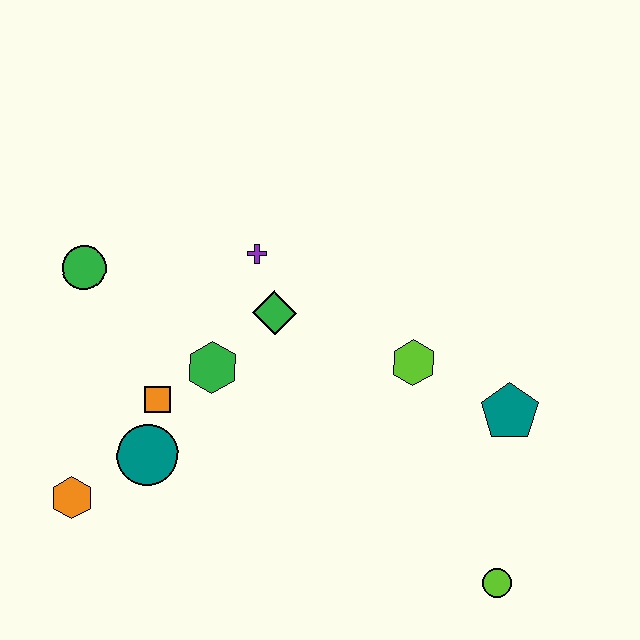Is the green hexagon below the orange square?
No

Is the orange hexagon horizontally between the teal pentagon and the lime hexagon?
No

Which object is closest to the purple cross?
The green diamond is closest to the purple cross.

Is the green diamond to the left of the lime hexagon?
Yes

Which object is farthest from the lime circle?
The green circle is farthest from the lime circle.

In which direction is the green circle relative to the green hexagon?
The green circle is to the left of the green hexagon.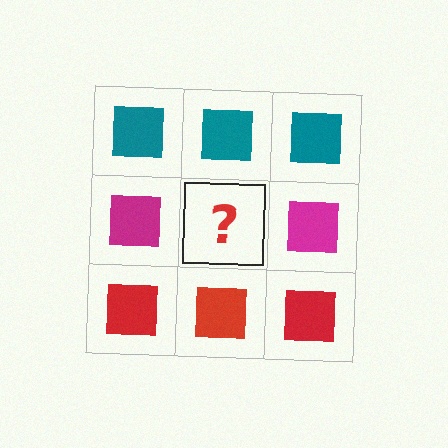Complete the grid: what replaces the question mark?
The question mark should be replaced with a magenta square.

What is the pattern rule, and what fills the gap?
The rule is that each row has a consistent color. The gap should be filled with a magenta square.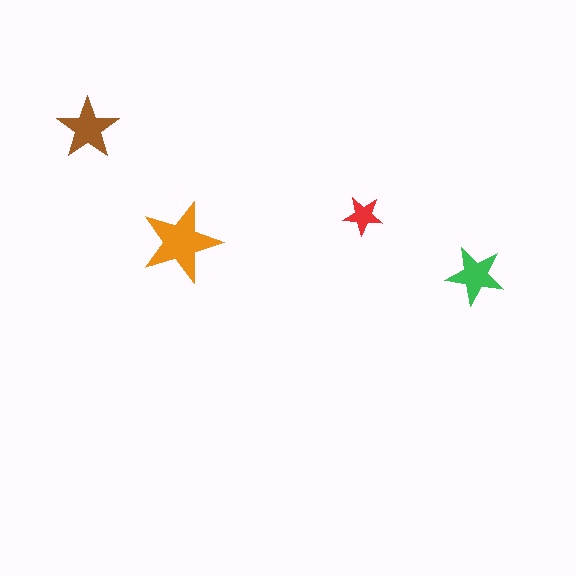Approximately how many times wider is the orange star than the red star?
About 2 times wider.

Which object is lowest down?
The green star is bottommost.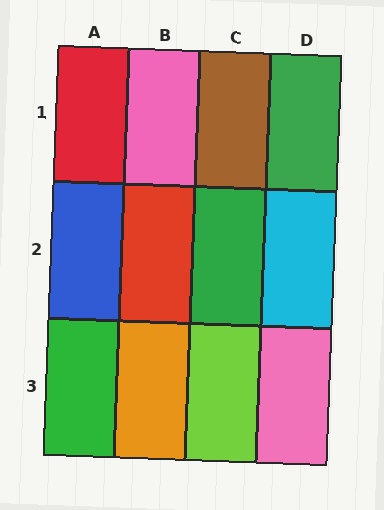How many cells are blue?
1 cell is blue.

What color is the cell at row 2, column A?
Blue.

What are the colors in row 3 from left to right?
Green, orange, lime, pink.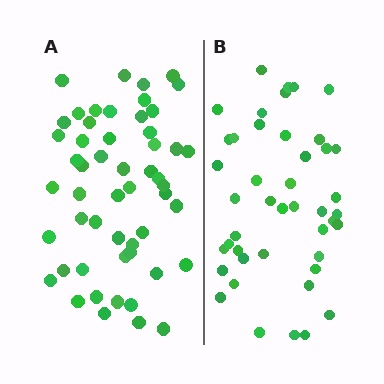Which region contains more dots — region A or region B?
Region A (the left region) has more dots.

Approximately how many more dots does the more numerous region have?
Region A has roughly 8 or so more dots than region B.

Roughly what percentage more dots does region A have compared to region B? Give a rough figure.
About 20% more.